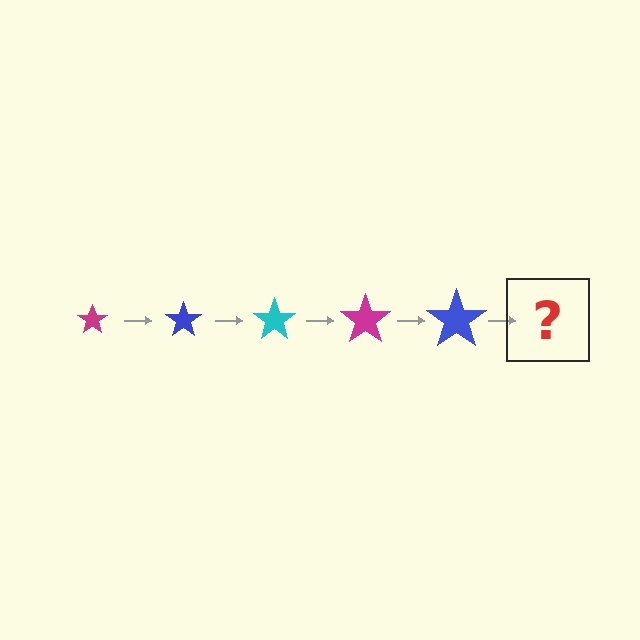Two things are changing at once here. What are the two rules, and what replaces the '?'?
The two rules are that the star grows larger each step and the color cycles through magenta, blue, and cyan. The '?' should be a cyan star, larger than the previous one.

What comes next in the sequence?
The next element should be a cyan star, larger than the previous one.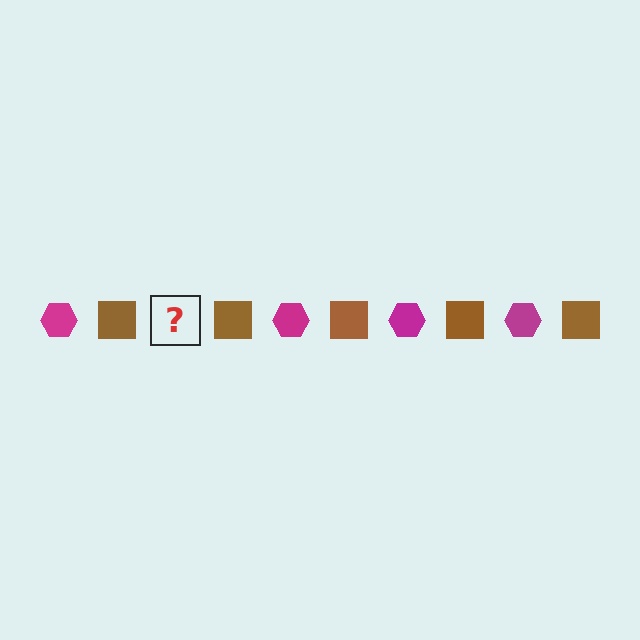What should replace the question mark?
The question mark should be replaced with a magenta hexagon.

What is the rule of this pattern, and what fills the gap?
The rule is that the pattern alternates between magenta hexagon and brown square. The gap should be filled with a magenta hexagon.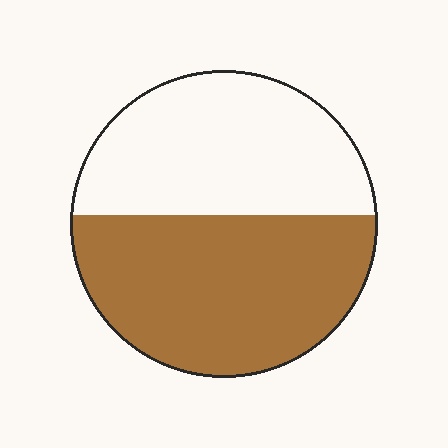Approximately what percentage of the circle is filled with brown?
Approximately 55%.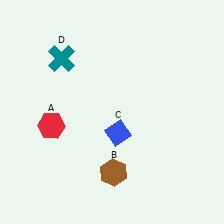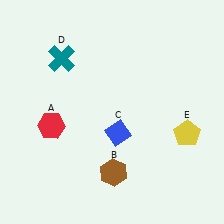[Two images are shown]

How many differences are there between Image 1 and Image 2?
There is 1 difference between the two images.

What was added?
A yellow pentagon (E) was added in Image 2.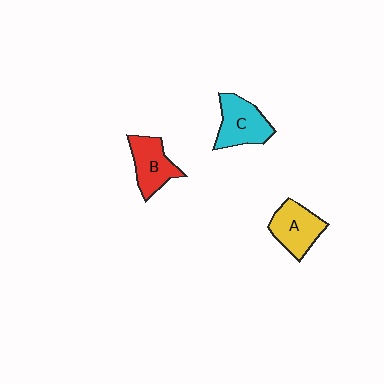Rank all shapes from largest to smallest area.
From largest to smallest: C (cyan), A (yellow), B (red).